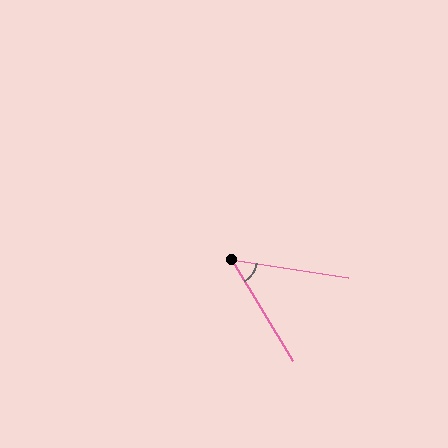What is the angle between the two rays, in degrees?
Approximately 50 degrees.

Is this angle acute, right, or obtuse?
It is acute.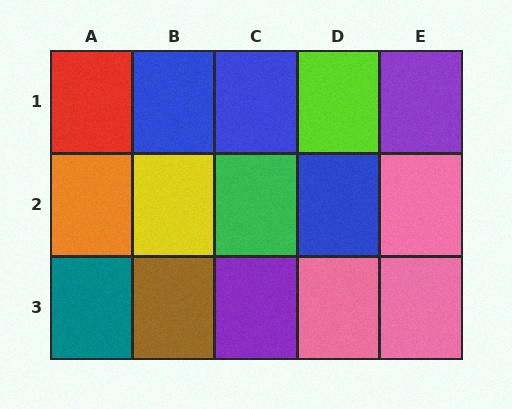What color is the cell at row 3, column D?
Pink.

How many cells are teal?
1 cell is teal.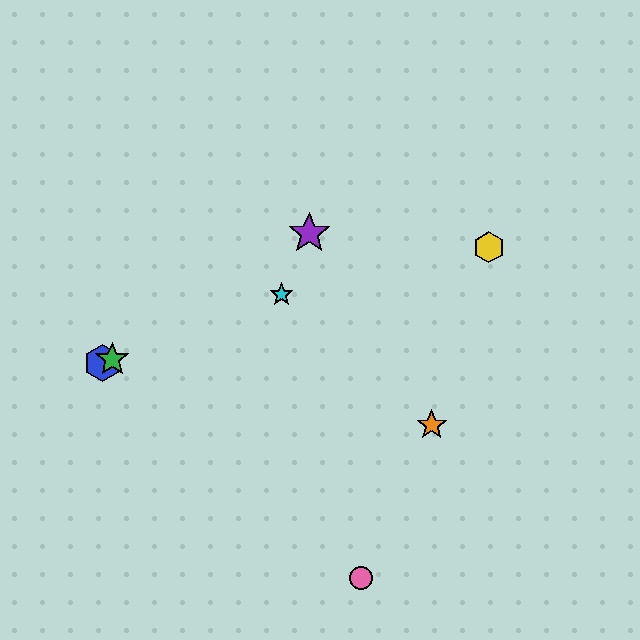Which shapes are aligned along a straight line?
The red star, the blue hexagon, the green star, the cyan star are aligned along a straight line.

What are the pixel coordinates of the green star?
The green star is at (112, 359).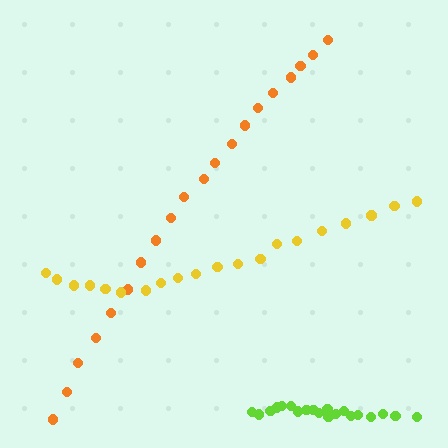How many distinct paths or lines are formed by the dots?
There are 3 distinct paths.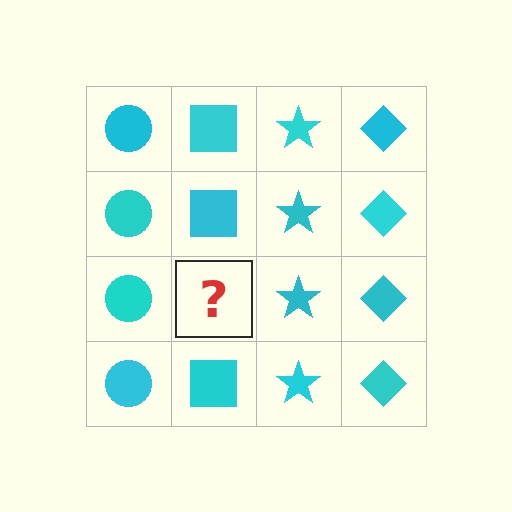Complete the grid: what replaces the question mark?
The question mark should be replaced with a cyan square.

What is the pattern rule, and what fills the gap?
The rule is that each column has a consistent shape. The gap should be filled with a cyan square.